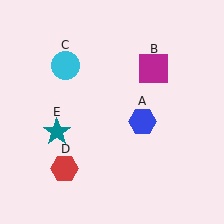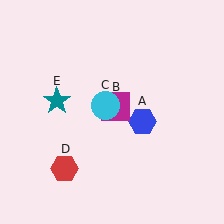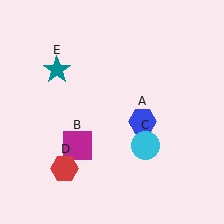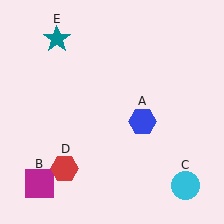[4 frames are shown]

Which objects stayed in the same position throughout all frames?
Blue hexagon (object A) and red hexagon (object D) remained stationary.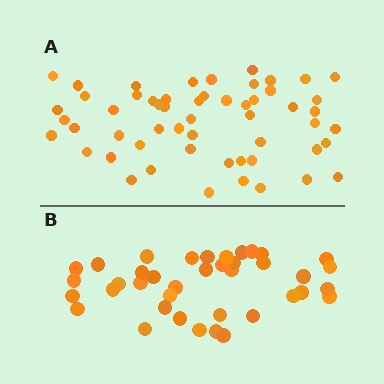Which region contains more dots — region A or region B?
Region A (the top region) has more dots.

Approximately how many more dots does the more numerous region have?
Region A has approximately 15 more dots than region B.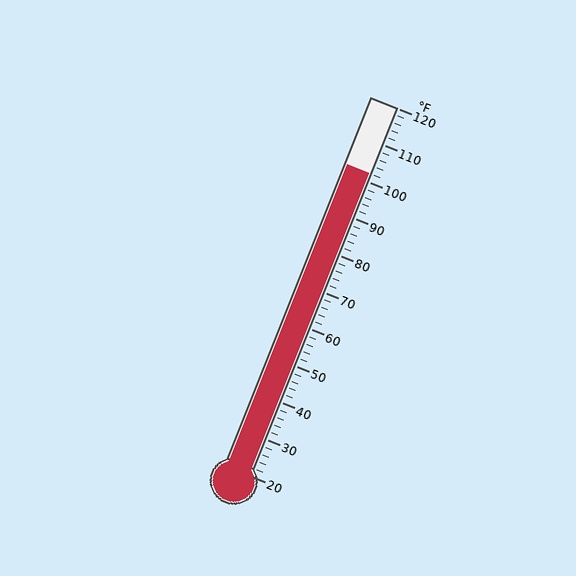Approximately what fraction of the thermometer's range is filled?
The thermometer is filled to approximately 80% of its range.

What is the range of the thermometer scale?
The thermometer scale ranges from 20°F to 120°F.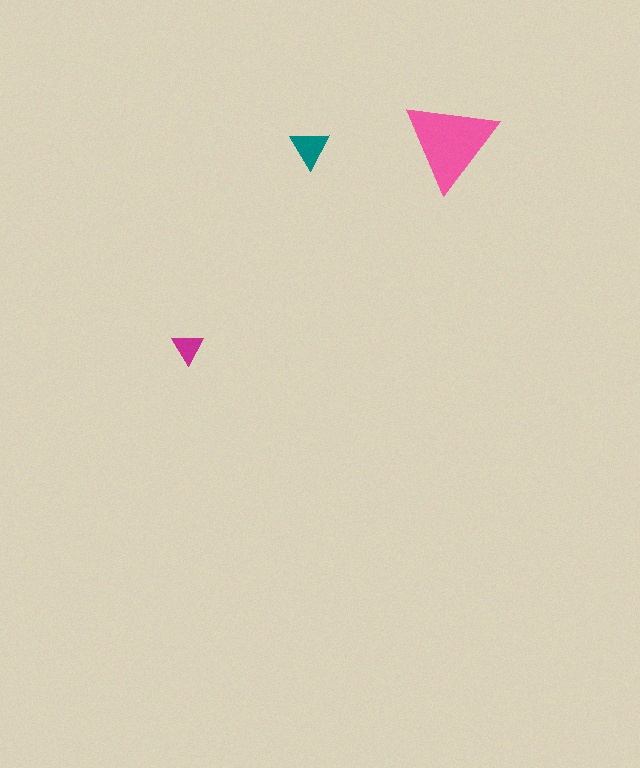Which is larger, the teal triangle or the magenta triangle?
The teal one.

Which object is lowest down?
The magenta triangle is bottommost.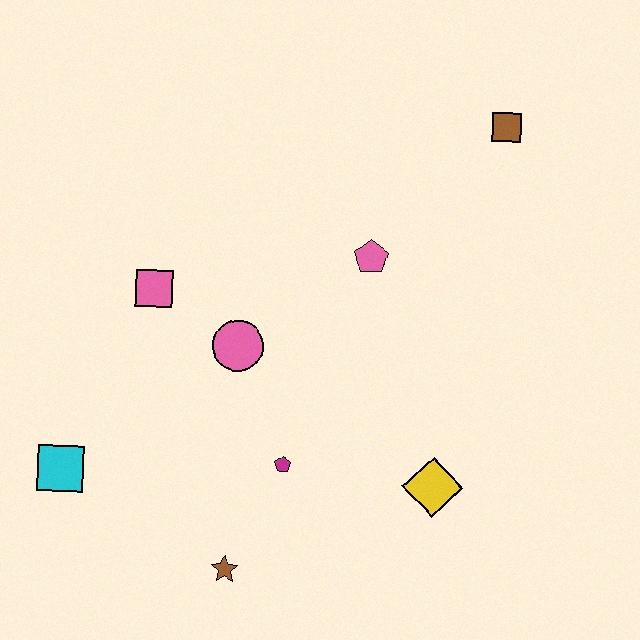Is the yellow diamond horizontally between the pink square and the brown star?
No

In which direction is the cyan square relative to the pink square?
The cyan square is below the pink square.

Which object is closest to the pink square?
The pink circle is closest to the pink square.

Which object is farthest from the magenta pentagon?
The brown square is farthest from the magenta pentagon.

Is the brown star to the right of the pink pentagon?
No